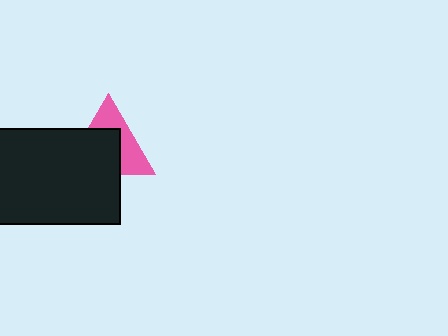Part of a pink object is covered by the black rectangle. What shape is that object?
It is a triangle.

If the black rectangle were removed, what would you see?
You would see the complete pink triangle.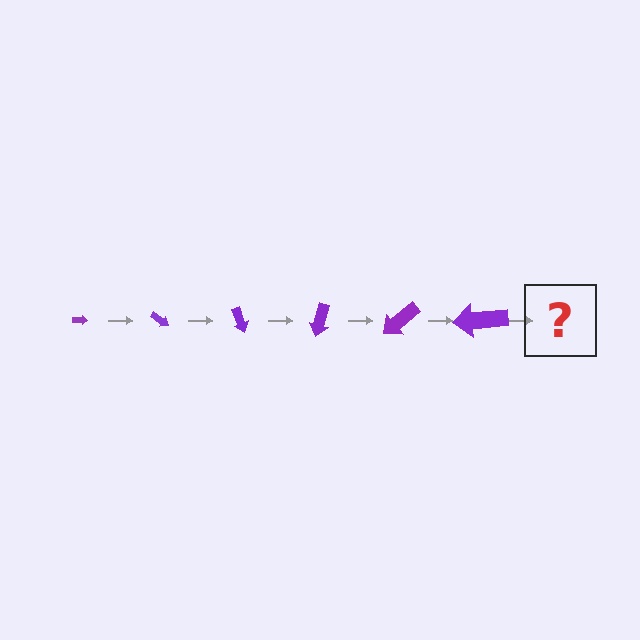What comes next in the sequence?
The next element should be an arrow, larger than the previous one and rotated 210 degrees from the start.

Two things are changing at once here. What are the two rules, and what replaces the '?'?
The two rules are that the arrow grows larger each step and it rotates 35 degrees each step. The '?' should be an arrow, larger than the previous one and rotated 210 degrees from the start.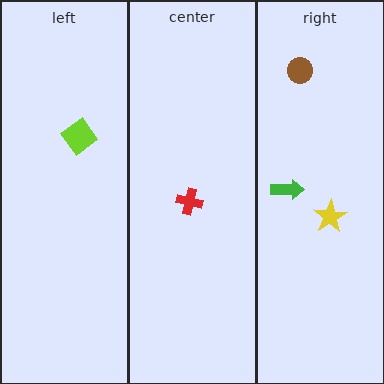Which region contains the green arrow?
The right region.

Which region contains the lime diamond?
The left region.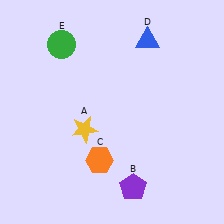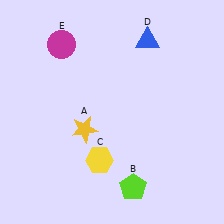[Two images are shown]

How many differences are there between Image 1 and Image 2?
There are 3 differences between the two images.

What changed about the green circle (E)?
In Image 1, E is green. In Image 2, it changed to magenta.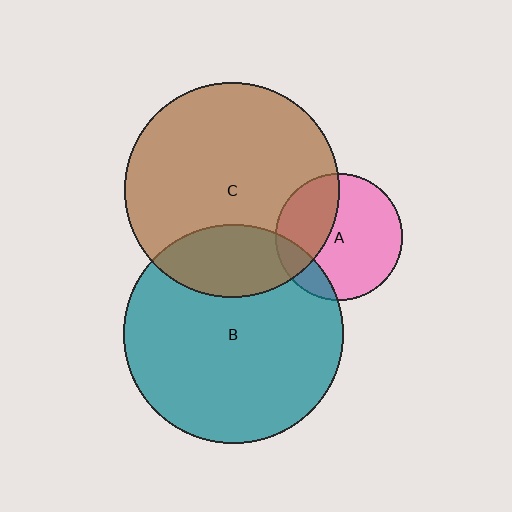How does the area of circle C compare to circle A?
Approximately 2.9 times.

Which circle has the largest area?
Circle B (teal).